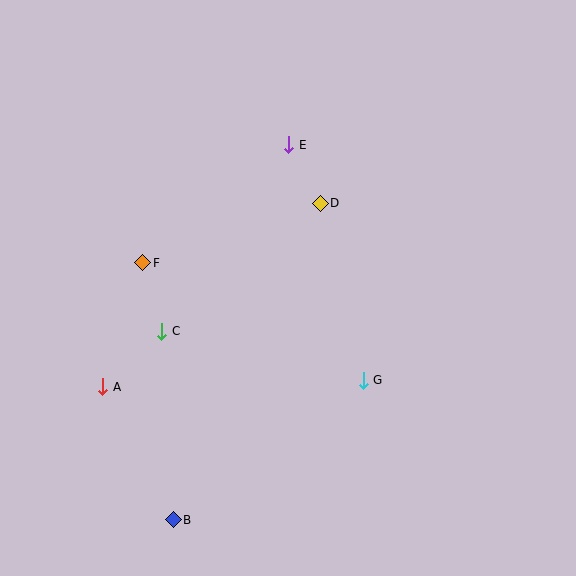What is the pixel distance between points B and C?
The distance between B and C is 189 pixels.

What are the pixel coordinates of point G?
Point G is at (363, 380).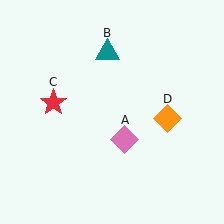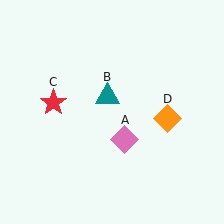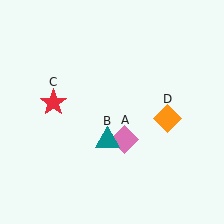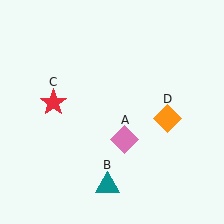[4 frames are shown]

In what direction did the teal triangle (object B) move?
The teal triangle (object B) moved down.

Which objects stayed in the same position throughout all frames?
Pink diamond (object A) and red star (object C) and orange diamond (object D) remained stationary.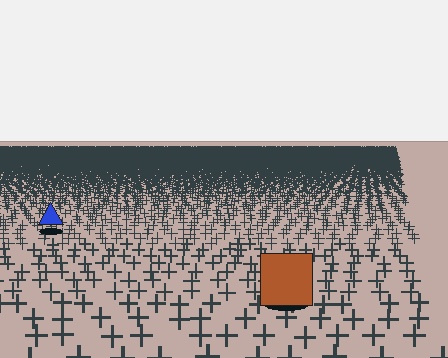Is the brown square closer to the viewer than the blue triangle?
Yes. The brown square is closer — you can tell from the texture gradient: the ground texture is coarser near it.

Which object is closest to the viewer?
The brown square is closest. The texture marks near it are larger and more spread out.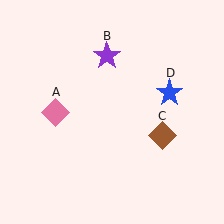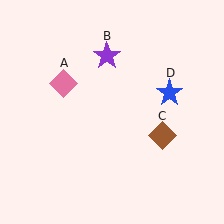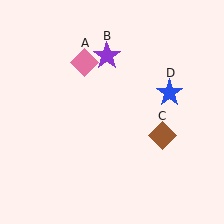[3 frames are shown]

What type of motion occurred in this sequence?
The pink diamond (object A) rotated clockwise around the center of the scene.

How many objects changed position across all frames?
1 object changed position: pink diamond (object A).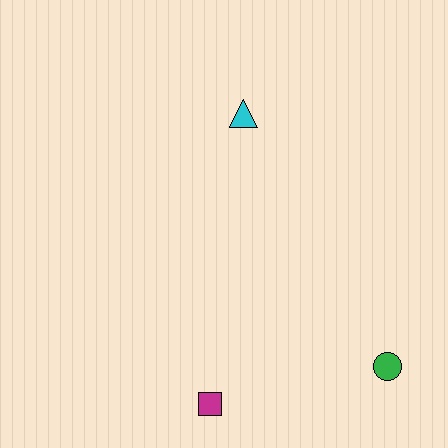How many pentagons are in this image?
There are no pentagons.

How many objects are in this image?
There are 3 objects.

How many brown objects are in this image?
There are no brown objects.